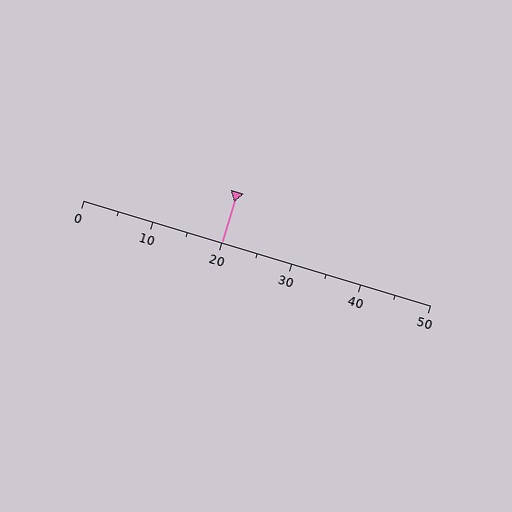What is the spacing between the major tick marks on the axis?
The major ticks are spaced 10 apart.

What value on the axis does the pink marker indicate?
The marker indicates approximately 20.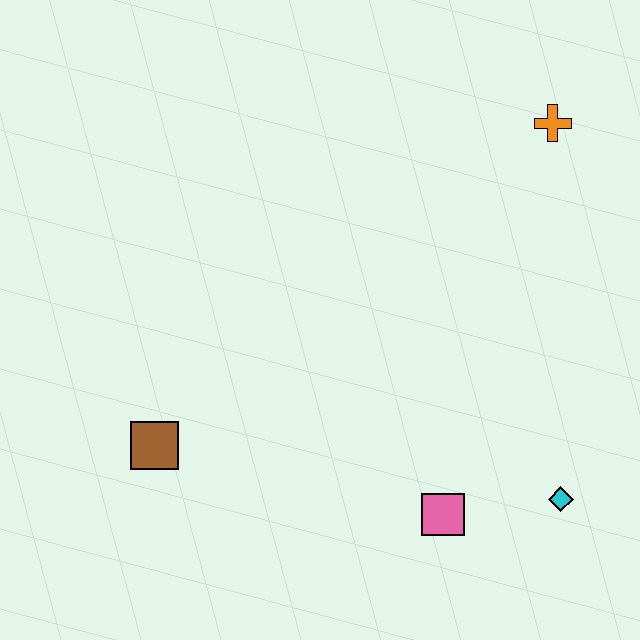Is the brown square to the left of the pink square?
Yes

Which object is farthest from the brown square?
The orange cross is farthest from the brown square.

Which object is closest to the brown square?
The pink square is closest to the brown square.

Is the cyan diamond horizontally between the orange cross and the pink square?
No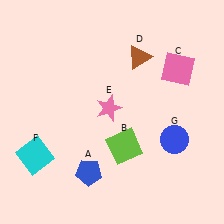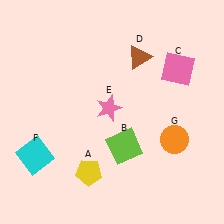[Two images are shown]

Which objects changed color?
A changed from blue to yellow. G changed from blue to orange.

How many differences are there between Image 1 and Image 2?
There are 2 differences between the two images.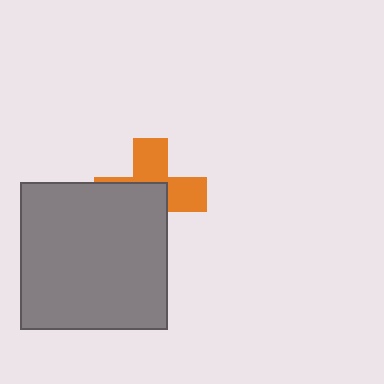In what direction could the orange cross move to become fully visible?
The orange cross could move toward the upper-right. That would shift it out from behind the gray square entirely.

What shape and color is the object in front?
The object in front is a gray square.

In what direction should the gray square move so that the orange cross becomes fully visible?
The gray square should move toward the lower-left. That is the shortest direction to clear the overlap and leave the orange cross fully visible.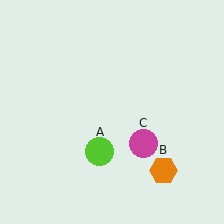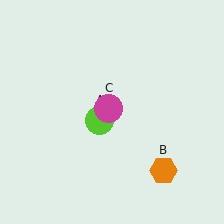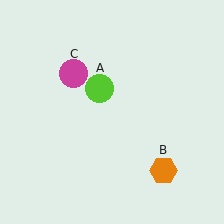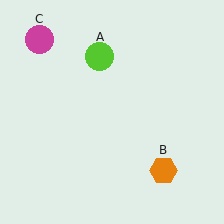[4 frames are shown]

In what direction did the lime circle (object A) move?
The lime circle (object A) moved up.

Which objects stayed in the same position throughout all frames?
Orange hexagon (object B) remained stationary.